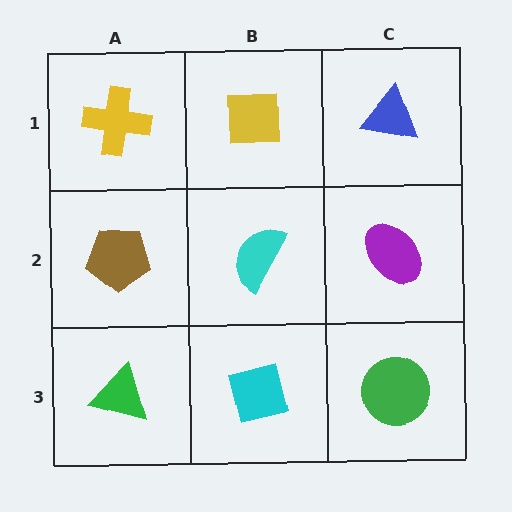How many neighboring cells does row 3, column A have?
2.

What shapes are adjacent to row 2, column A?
A yellow cross (row 1, column A), a green triangle (row 3, column A), a cyan semicircle (row 2, column B).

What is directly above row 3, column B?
A cyan semicircle.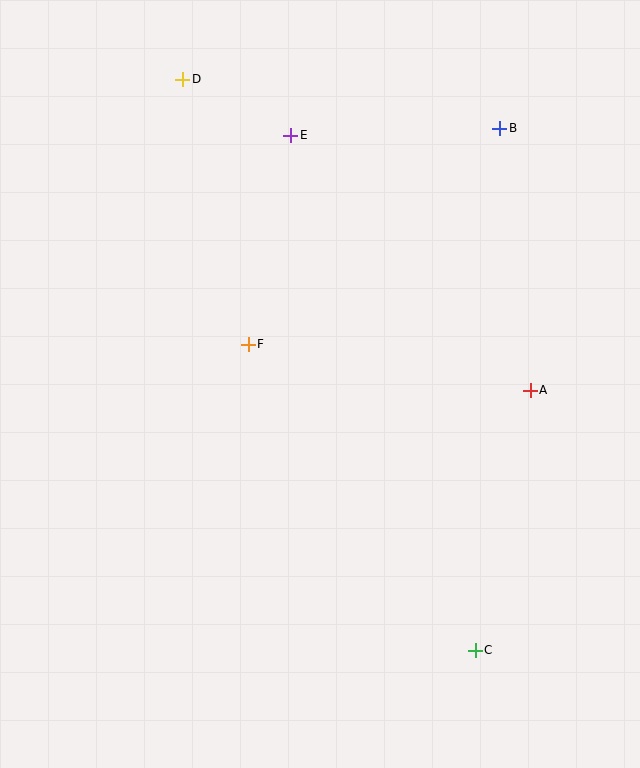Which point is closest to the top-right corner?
Point B is closest to the top-right corner.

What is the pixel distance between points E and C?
The distance between E and C is 547 pixels.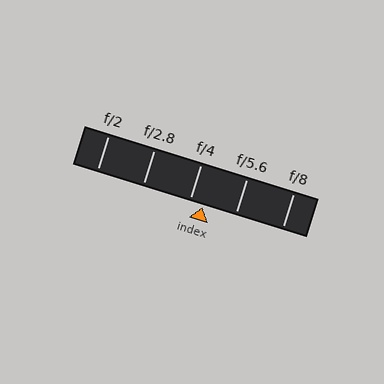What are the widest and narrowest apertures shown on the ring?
The widest aperture shown is f/2 and the narrowest is f/8.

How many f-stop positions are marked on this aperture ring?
There are 5 f-stop positions marked.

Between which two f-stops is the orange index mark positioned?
The index mark is between f/4 and f/5.6.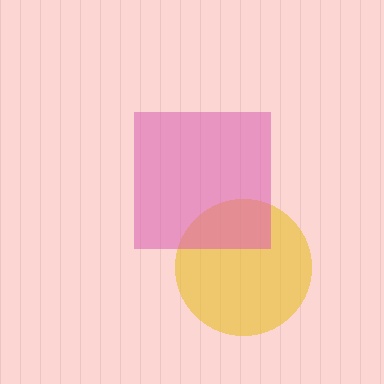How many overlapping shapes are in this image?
There are 2 overlapping shapes in the image.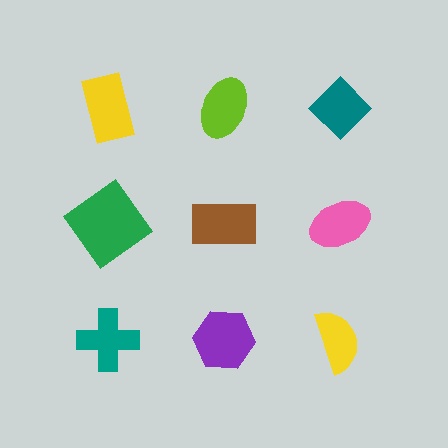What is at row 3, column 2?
A purple hexagon.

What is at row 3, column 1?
A teal cross.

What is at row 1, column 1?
A yellow rectangle.